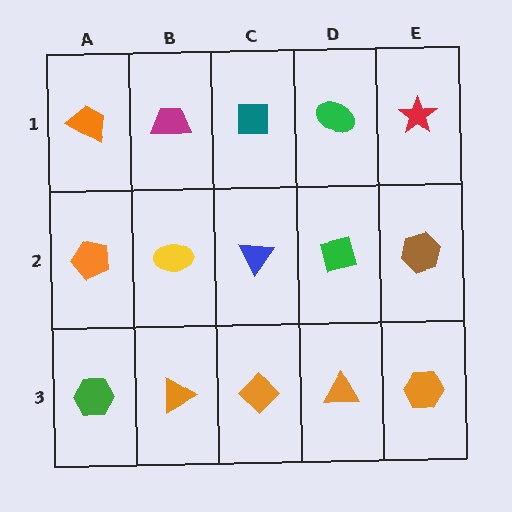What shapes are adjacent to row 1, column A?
An orange pentagon (row 2, column A), a magenta trapezoid (row 1, column B).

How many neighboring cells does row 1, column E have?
2.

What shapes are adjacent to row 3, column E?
A brown hexagon (row 2, column E), an orange triangle (row 3, column D).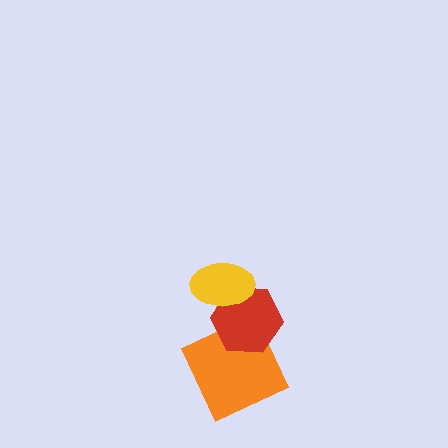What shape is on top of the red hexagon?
The yellow ellipse is on top of the red hexagon.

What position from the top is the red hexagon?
The red hexagon is 2nd from the top.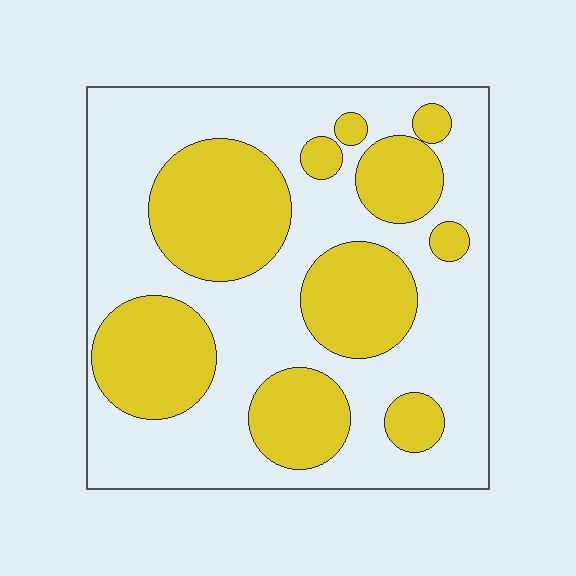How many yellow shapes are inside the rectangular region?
10.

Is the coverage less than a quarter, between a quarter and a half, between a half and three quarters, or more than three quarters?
Between a quarter and a half.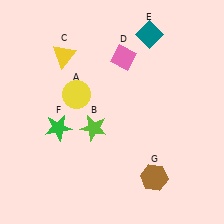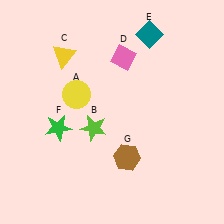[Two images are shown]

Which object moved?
The brown hexagon (G) moved left.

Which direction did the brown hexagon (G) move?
The brown hexagon (G) moved left.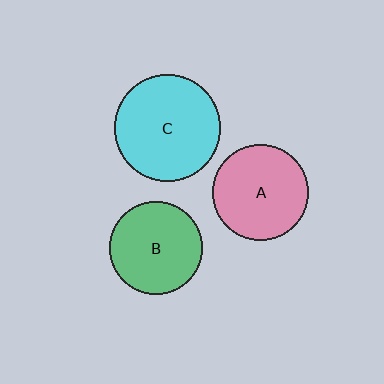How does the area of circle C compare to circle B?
Approximately 1.3 times.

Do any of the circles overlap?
No, none of the circles overlap.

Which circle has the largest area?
Circle C (cyan).